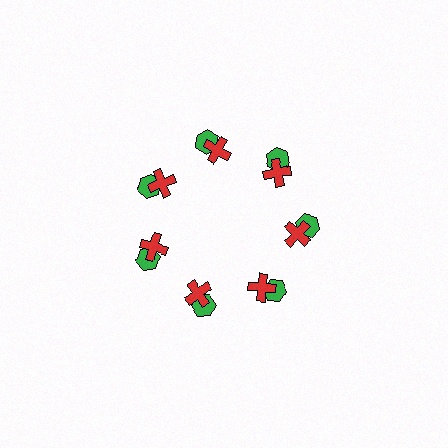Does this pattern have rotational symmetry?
Yes, this pattern has 7-fold rotational symmetry. It looks the same after rotating 51 degrees around the center.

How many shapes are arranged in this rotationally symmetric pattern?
There are 14 shapes, arranged in 7 groups of 2.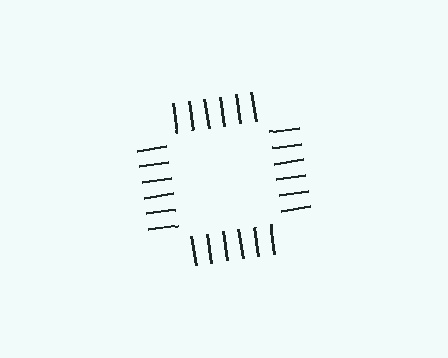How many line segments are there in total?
24 — 6 along each of the 4 edges.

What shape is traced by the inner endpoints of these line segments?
An illusory square — the line segments terminate on its edges but no continuous stroke is drawn.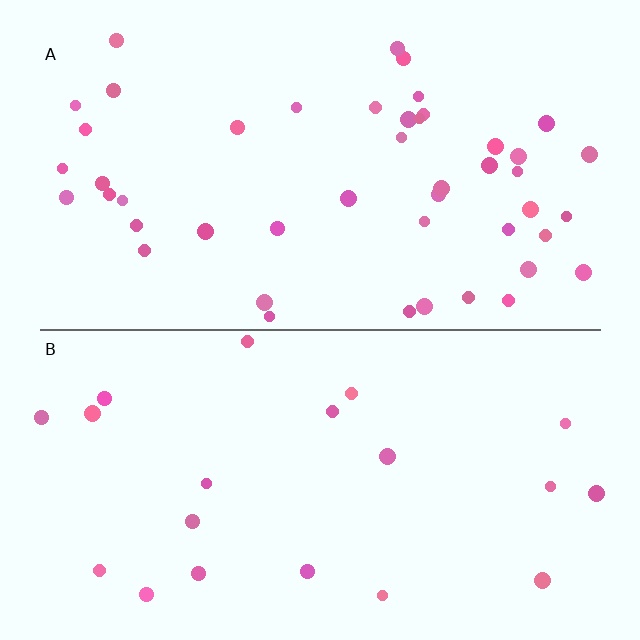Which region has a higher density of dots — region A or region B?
A (the top).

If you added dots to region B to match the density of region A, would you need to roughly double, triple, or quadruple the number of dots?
Approximately double.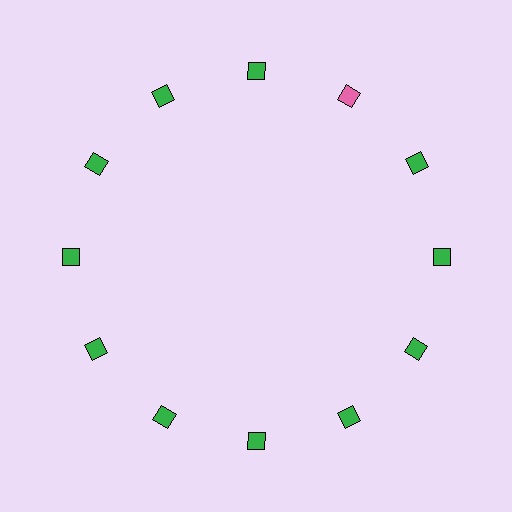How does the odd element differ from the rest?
It has a different color: pink instead of green.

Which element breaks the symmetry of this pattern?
The pink diamond at roughly the 1 o'clock position breaks the symmetry. All other shapes are green diamonds.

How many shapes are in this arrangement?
There are 12 shapes arranged in a ring pattern.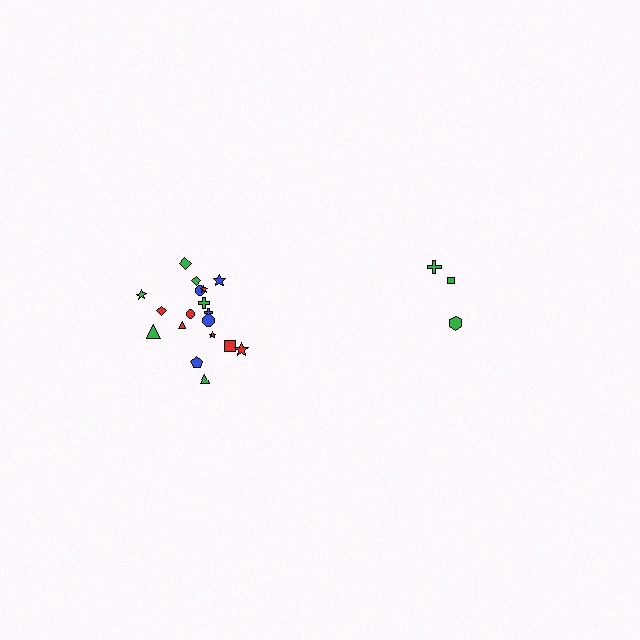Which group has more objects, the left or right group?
The left group.